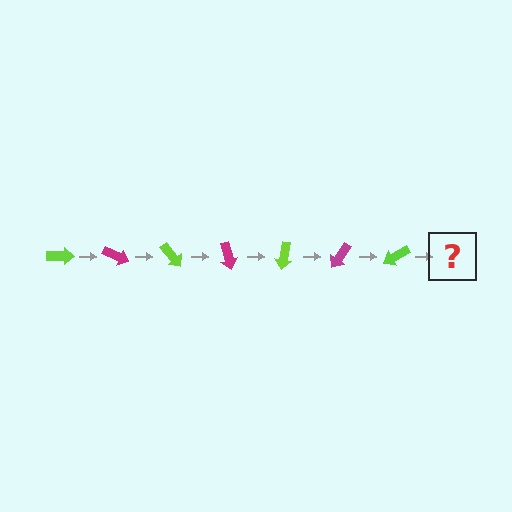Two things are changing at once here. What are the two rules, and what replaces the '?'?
The two rules are that it rotates 25 degrees each step and the color cycles through lime and magenta. The '?' should be a magenta arrow, rotated 175 degrees from the start.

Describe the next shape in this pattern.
It should be a magenta arrow, rotated 175 degrees from the start.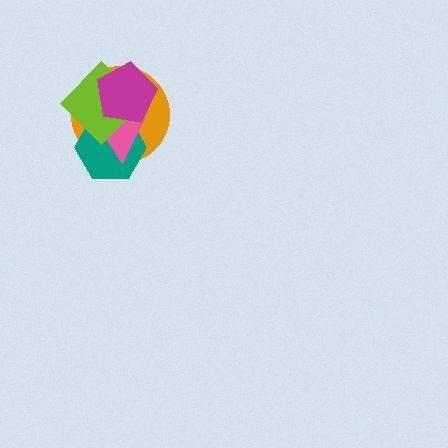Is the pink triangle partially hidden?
Yes, it is partially covered by another shape.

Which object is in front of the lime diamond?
The magenta pentagon is in front of the lime diamond.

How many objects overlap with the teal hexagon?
4 objects overlap with the teal hexagon.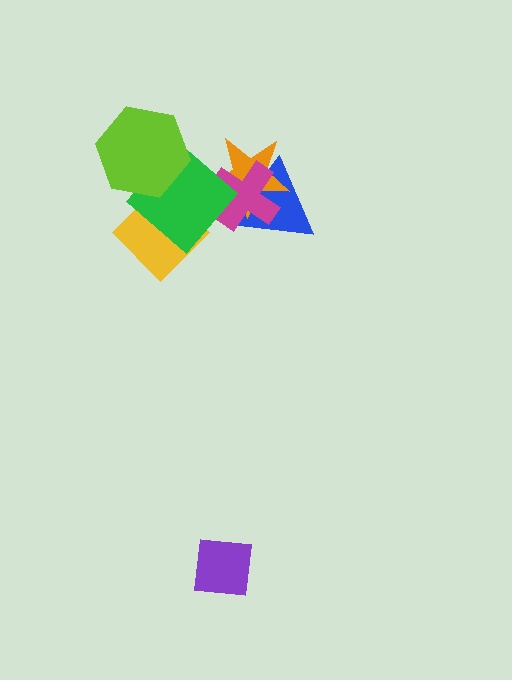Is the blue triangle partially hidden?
Yes, it is partially covered by another shape.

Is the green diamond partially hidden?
Yes, it is partially covered by another shape.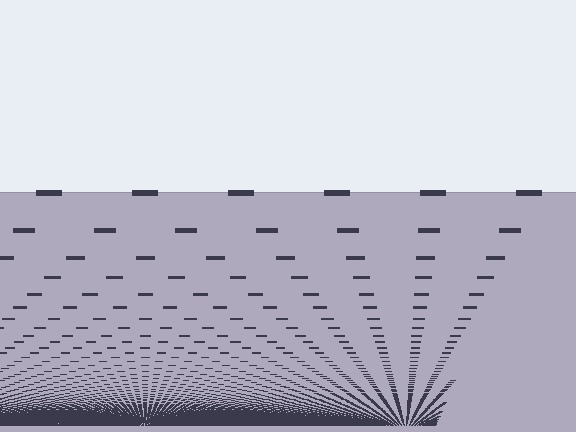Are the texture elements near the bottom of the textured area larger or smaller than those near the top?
Smaller. The gradient is inverted — elements near the bottom are smaller and denser.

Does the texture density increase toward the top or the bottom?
Density increases toward the bottom.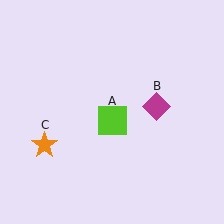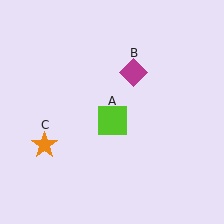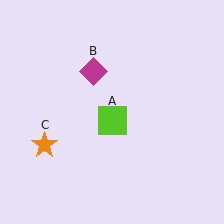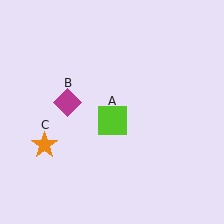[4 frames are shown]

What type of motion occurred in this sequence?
The magenta diamond (object B) rotated counterclockwise around the center of the scene.